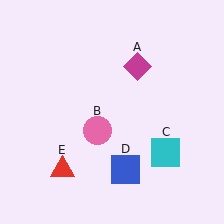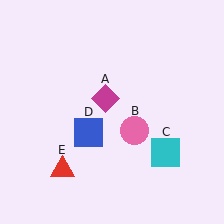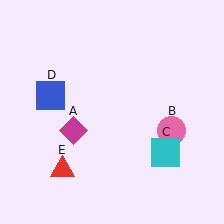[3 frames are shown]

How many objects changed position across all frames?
3 objects changed position: magenta diamond (object A), pink circle (object B), blue square (object D).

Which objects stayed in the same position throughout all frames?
Cyan square (object C) and red triangle (object E) remained stationary.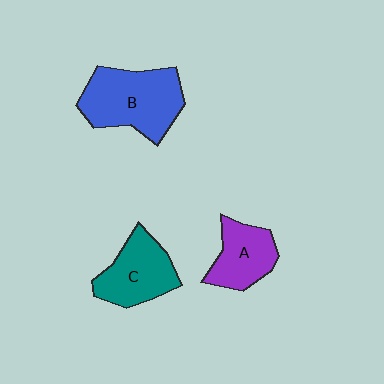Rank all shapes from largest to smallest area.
From largest to smallest: B (blue), C (teal), A (purple).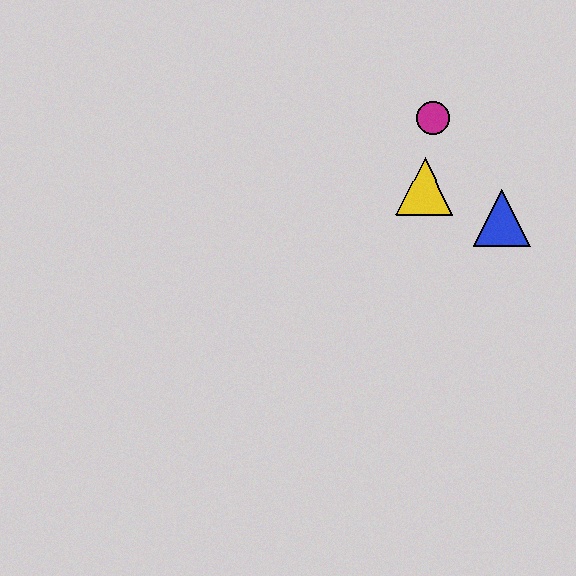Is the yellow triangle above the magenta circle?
No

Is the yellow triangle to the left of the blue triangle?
Yes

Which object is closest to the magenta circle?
The yellow triangle is closest to the magenta circle.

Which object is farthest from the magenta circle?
The blue triangle is farthest from the magenta circle.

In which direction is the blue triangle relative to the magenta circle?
The blue triangle is below the magenta circle.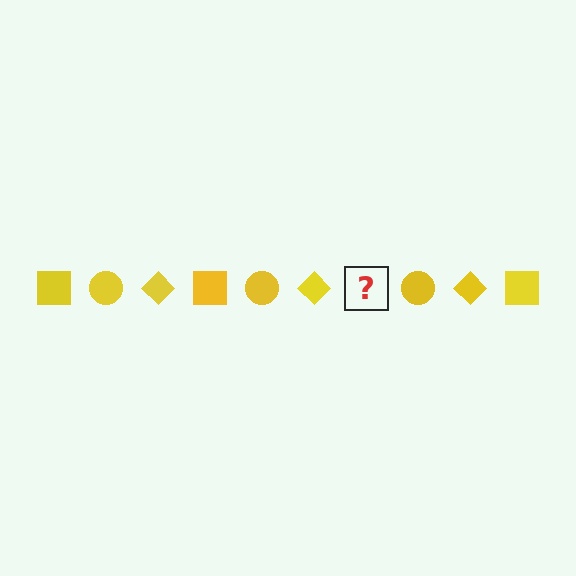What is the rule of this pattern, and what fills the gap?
The rule is that the pattern cycles through square, circle, diamond shapes in yellow. The gap should be filled with a yellow square.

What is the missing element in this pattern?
The missing element is a yellow square.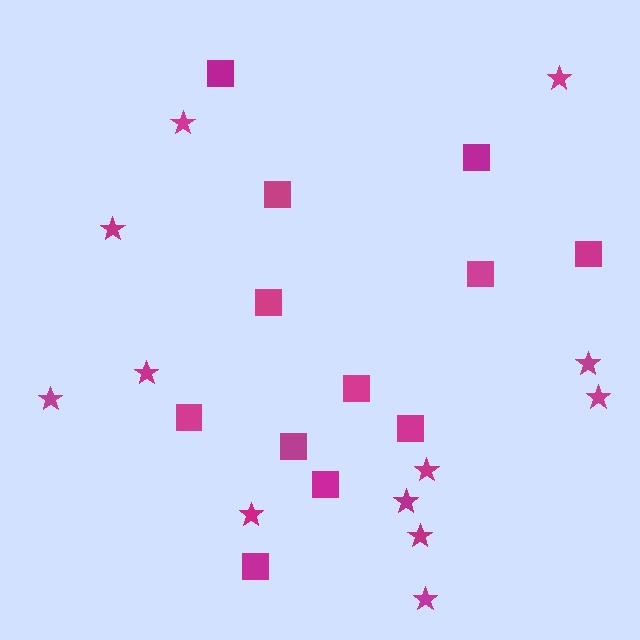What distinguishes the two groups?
There are 2 groups: one group of squares (12) and one group of stars (12).